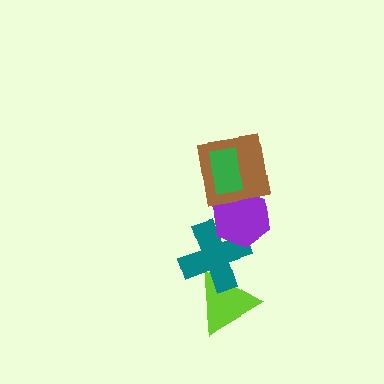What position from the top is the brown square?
The brown square is 2nd from the top.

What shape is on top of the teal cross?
The purple hexagon is on top of the teal cross.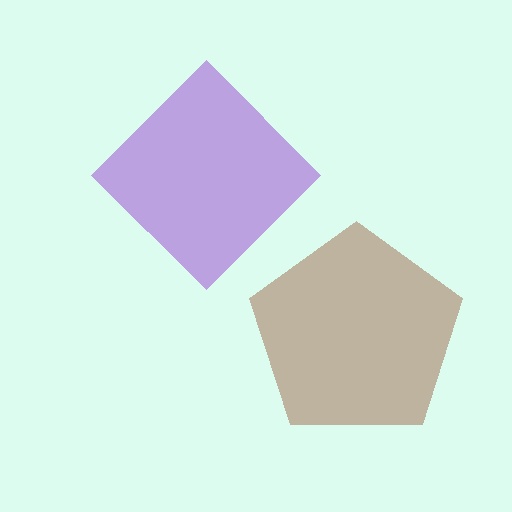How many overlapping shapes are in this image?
There are 2 overlapping shapes in the image.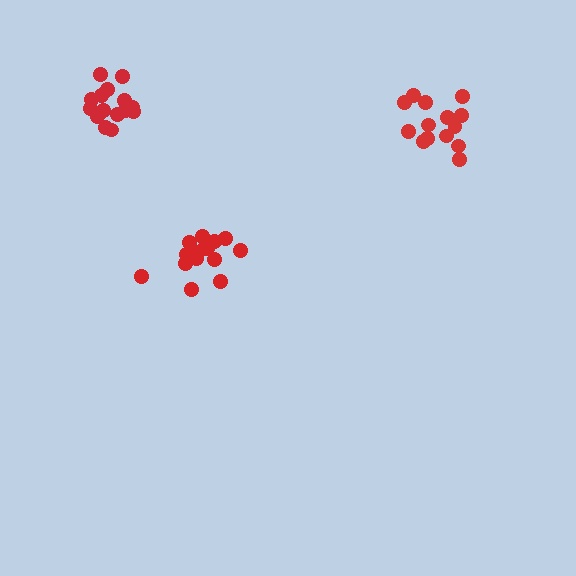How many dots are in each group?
Group 1: 16 dots, Group 2: 16 dots, Group 3: 14 dots (46 total).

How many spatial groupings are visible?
There are 3 spatial groupings.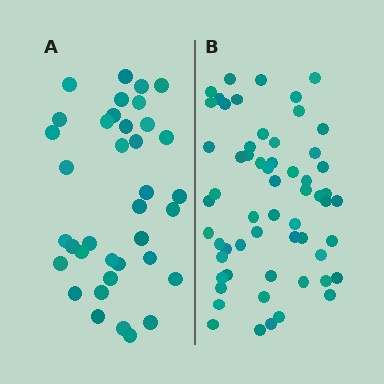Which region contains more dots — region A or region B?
Region B (the right region) has more dots.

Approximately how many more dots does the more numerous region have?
Region B has approximately 20 more dots than region A.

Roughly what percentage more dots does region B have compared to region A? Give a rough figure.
About 60% more.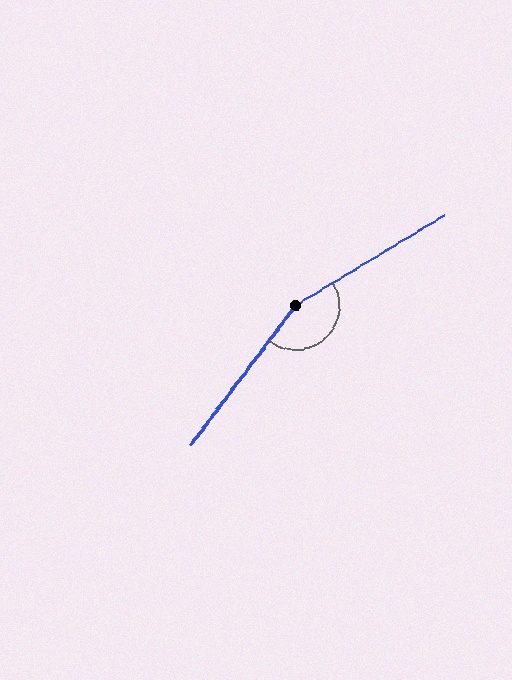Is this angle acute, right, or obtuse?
It is obtuse.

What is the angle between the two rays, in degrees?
Approximately 158 degrees.